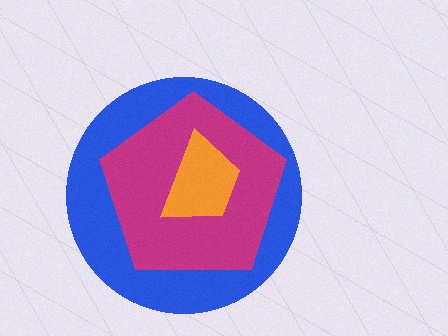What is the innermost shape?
The orange trapezoid.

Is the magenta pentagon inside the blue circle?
Yes.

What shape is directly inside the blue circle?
The magenta pentagon.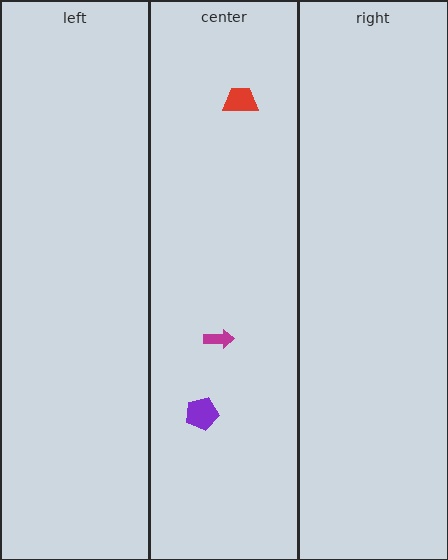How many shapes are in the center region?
3.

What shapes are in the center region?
The red trapezoid, the magenta arrow, the purple pentagon.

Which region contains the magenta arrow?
The center region.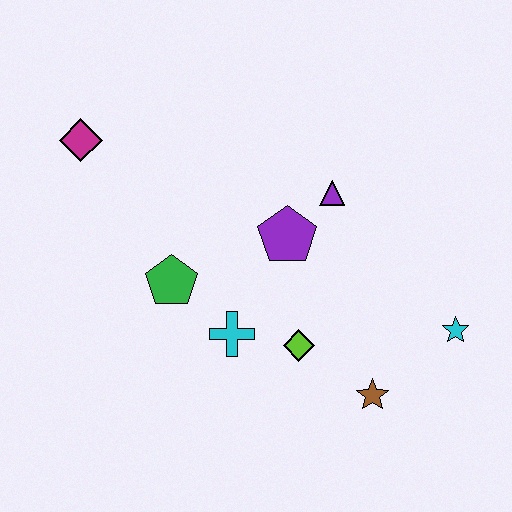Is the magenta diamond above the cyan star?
Yes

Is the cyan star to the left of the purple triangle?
No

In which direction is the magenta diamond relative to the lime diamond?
The magenta diamond is to the left of the lime diamond.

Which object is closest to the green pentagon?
The cyan cross is closest to the green pentagon.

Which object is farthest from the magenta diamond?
The cyan star is farthest from the magenta diamond.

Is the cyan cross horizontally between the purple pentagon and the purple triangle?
No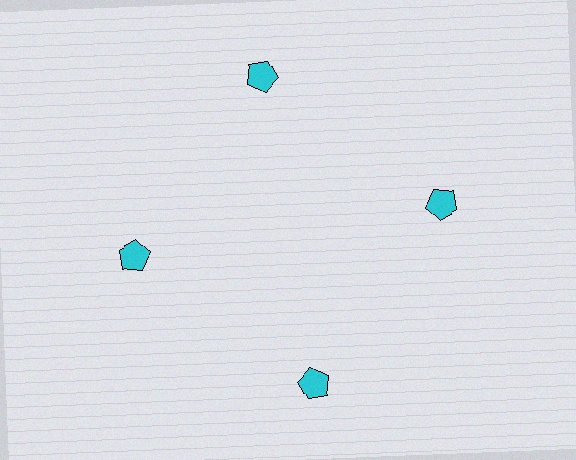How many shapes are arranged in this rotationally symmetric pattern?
There are 4 shapes, arranged in 4 groups of 1.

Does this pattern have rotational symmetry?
Yes, this pattern has 4-fold rotational symmetry. It looks the same after rotating 90 degrees around the center.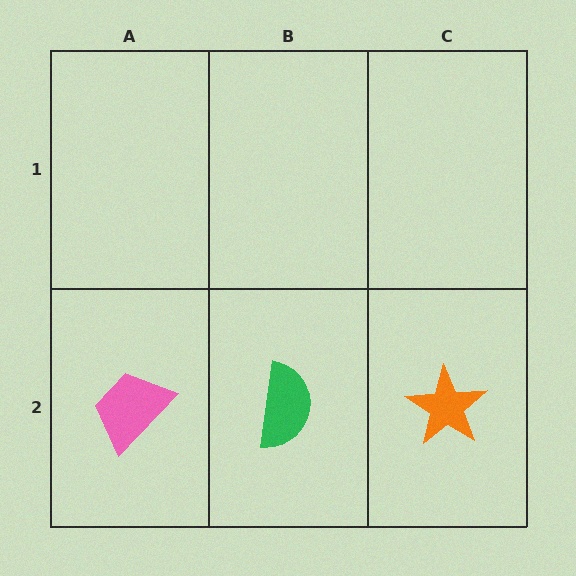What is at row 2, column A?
A pink trapezoid.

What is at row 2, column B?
A green semicircle.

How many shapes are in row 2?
3 shapes.